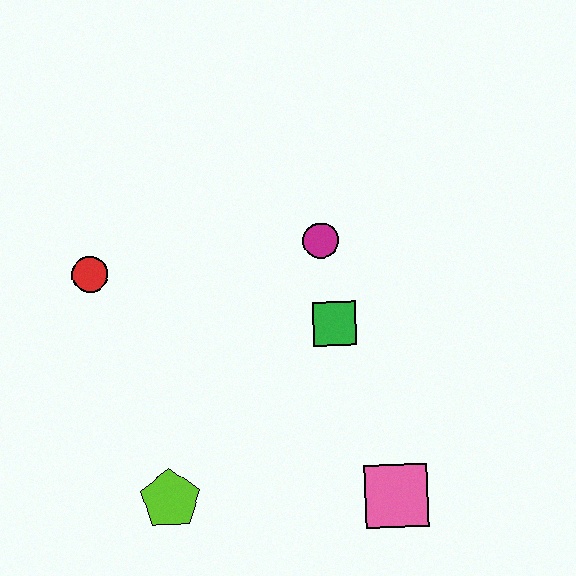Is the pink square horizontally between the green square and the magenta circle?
No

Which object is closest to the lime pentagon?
The pink square is closest to the lime pentagon.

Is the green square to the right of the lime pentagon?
Yes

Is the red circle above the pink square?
Yes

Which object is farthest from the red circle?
The pink square is farthest from the red circle.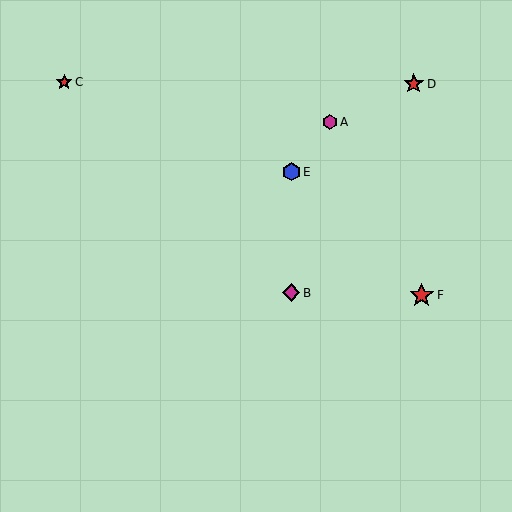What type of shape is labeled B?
Shape B is a magenta diamond.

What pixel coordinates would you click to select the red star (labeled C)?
Click at (64, 82) to select the red star C.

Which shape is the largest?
The red star (labeled F) is the largest.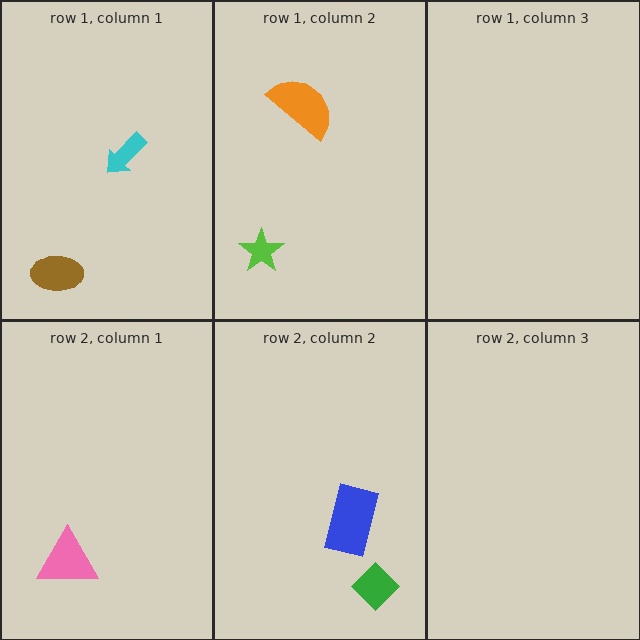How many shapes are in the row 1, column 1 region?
2.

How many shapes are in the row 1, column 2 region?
2.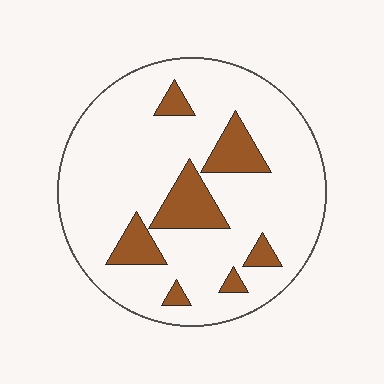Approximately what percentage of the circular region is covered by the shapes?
Approximately 15%.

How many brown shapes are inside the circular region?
7.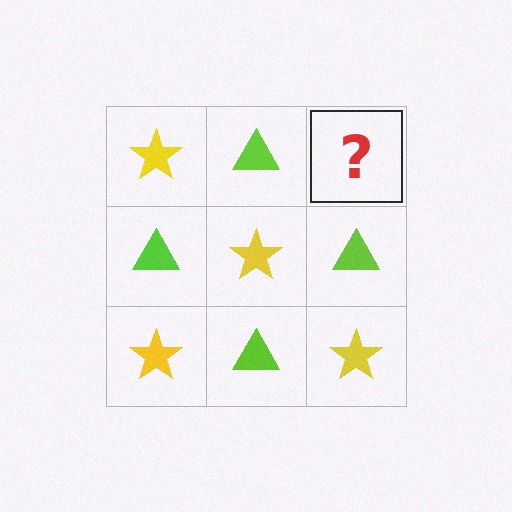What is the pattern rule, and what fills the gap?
The rule is that it alternates yellow star and lime triangle in a checkerboard pattern. The gap should be filled with a yellow star.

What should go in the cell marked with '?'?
The missing cell should contain a yellow star.